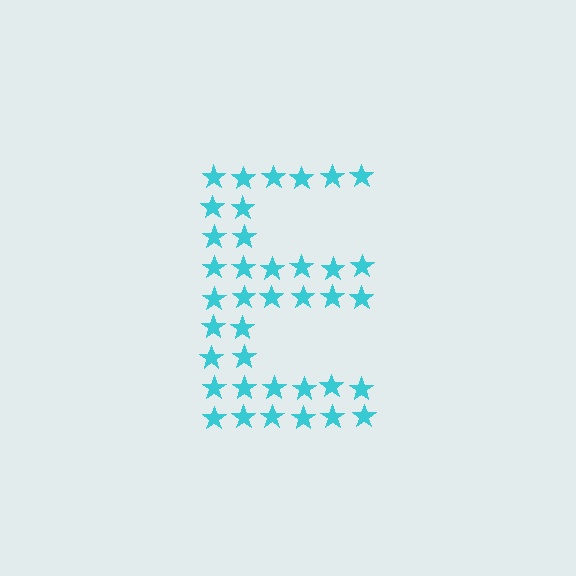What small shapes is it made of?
It is made of small stars.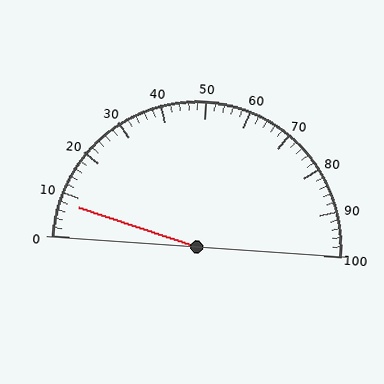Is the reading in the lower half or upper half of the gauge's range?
The reading is in the lower half of the range (0 to 100).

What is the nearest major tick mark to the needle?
The nearest major tick mark is 10.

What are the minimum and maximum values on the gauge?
The gauge ranges from 0 to 100.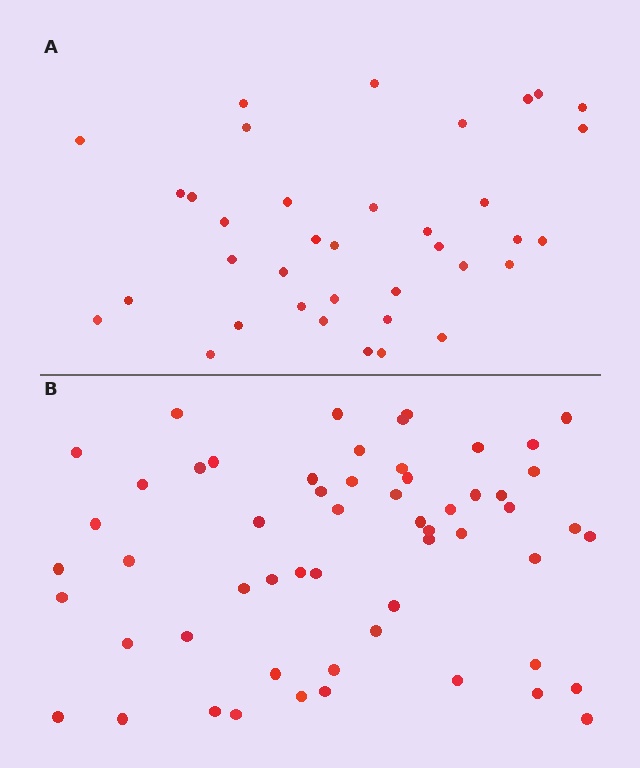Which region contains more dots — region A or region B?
Region B (the bottom region) has more dots.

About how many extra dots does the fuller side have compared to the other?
Region B has approximately 20 more dots than region A.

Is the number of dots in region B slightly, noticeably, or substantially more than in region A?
Region B has substantially more. The ratio is roughly 1.5 to 1.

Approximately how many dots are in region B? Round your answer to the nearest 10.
About 60 dots. (The exact count is 57, which rounds to 60.)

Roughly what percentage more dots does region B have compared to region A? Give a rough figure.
About 55% more.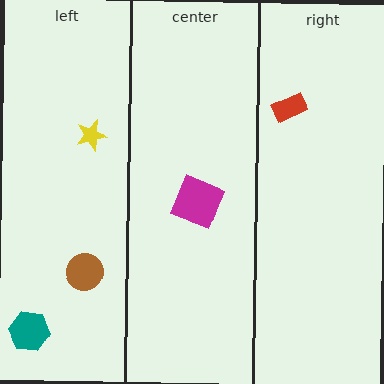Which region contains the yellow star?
The left region.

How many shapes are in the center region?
1.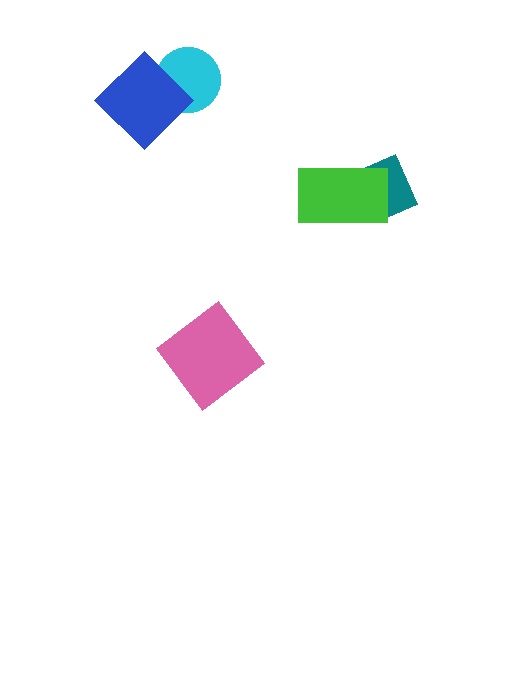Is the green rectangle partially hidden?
No, no other shape covers it.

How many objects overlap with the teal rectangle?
1 object overlaps with the teal rectangle.